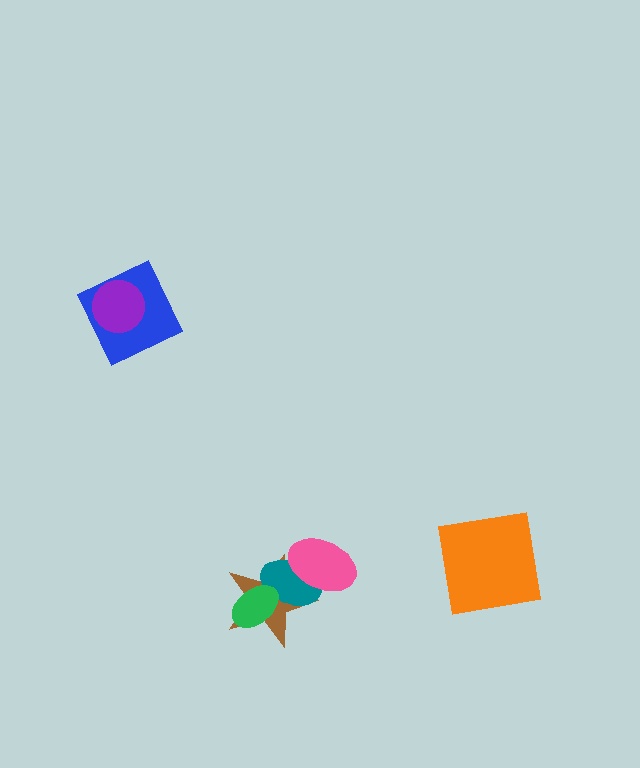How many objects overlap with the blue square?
1 object overlaps with the blue square.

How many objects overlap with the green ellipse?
2 objects overlap with the green ellipse.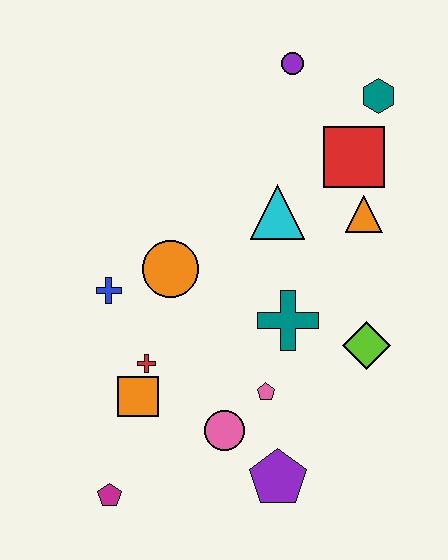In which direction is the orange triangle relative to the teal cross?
The orange triangle is above the teal cross.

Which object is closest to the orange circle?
The blue cross is closest to the orange circle.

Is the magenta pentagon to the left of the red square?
Yes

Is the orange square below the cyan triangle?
Yes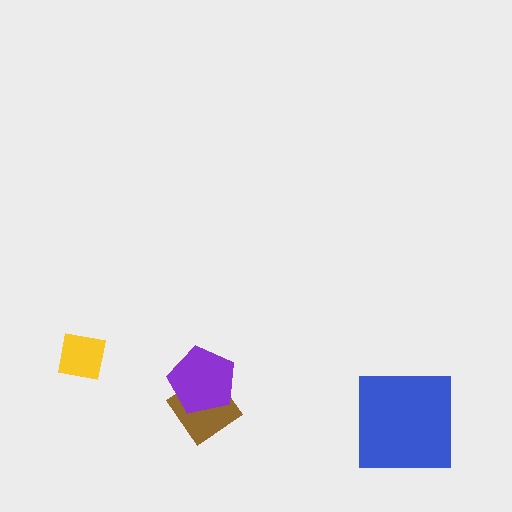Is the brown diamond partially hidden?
Yes, it is partially covered by another shape.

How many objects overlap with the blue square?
0 objects overlap with the blue square.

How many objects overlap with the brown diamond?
1 object overlaps with the brown diamond.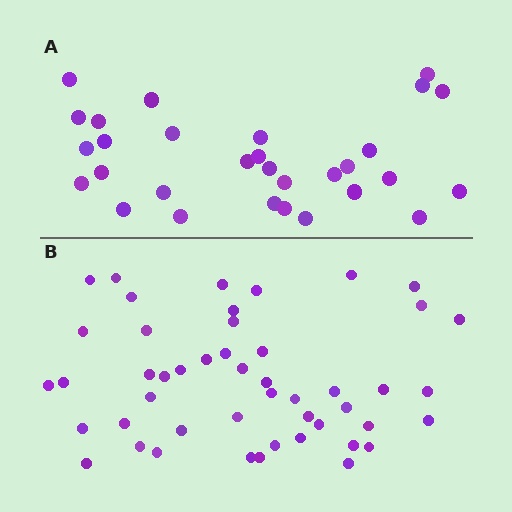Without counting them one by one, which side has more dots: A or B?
Region B (the bottom region) has more dots.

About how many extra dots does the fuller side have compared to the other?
Region B has approximately 20 more dots than region A.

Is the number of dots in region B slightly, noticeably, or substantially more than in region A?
Region B has substantially more. The ratio is roughly 1.6 to 1.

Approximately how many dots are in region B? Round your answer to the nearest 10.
About 50 dots. (The exact count is 48, which rounds to 50.)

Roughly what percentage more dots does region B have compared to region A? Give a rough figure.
About 60% more.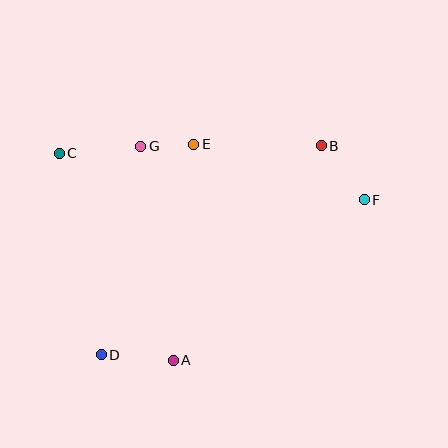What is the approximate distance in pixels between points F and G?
The distance between F and G is approximately 230 pixels.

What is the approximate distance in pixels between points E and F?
The distance between E and F is approximately 179 pixels.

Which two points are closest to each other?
Points E and G are closest to each other.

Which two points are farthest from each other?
Points C and F are farthest from each other.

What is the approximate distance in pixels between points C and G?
The distance between C and G is approximately 82 pixels.